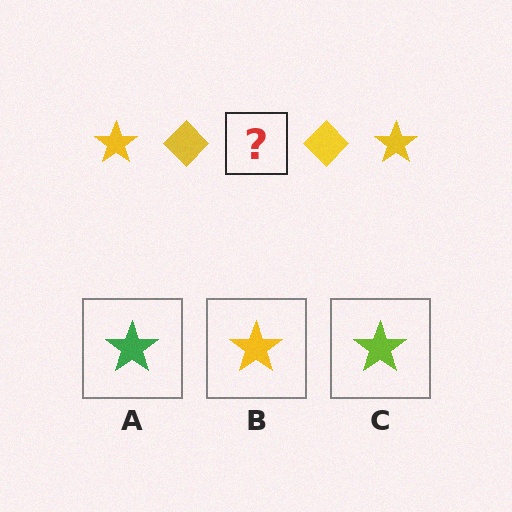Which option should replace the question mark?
Option B.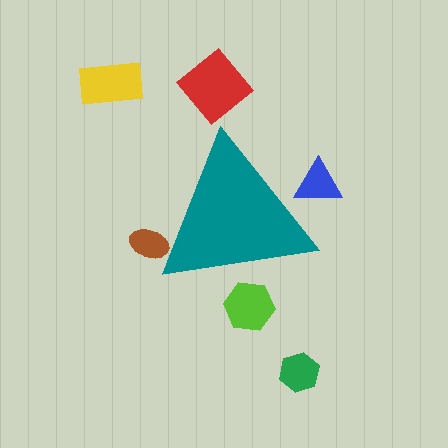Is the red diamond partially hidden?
No, the red diamond is fully visible.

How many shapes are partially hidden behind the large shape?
3 shapes are partially hidden.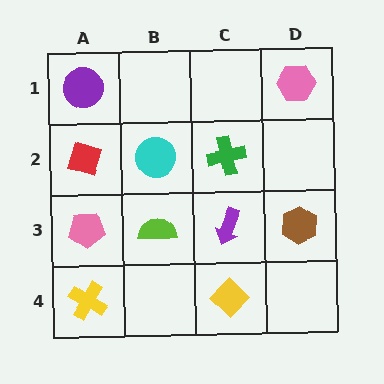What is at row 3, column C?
A purple arrow.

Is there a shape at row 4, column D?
No, that cell is empty.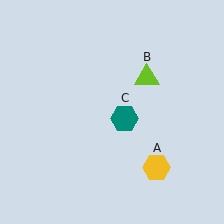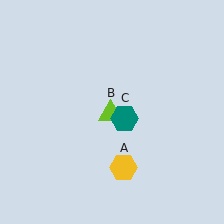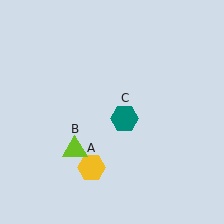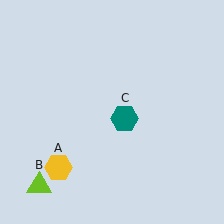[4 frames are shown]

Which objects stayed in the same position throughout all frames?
Teal hexagon (object C) remained stationary.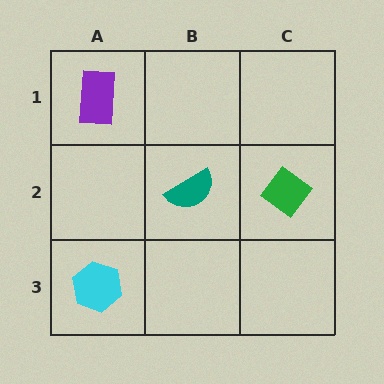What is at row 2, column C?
A green diamond.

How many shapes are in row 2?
2 shapes.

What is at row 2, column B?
A teal semicircle.